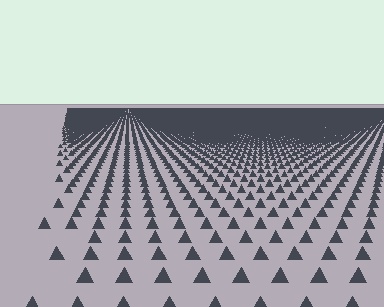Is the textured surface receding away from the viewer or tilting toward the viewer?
The surface is receding away from the viewer. Texture elements get smaller and denser toward the top.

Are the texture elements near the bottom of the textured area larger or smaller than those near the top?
Larger. Near the bottom, elements are closer to the viewer and appear at a bigger on-screen size.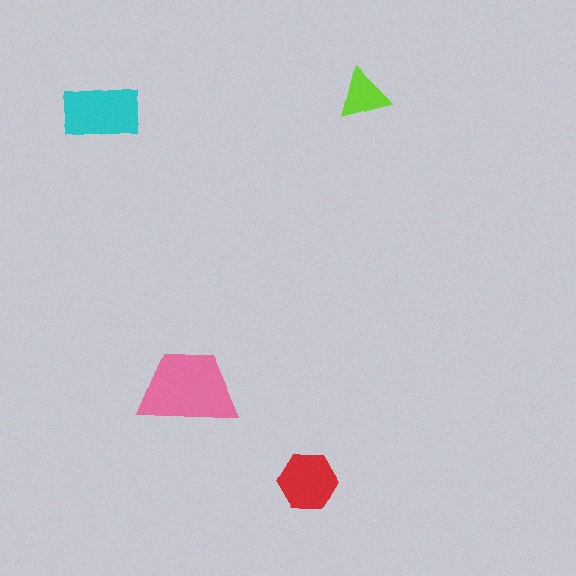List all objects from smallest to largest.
The lime triangle, the red hexagon, the cyan rectangle, the pink trapezoid.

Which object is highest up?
The lime triangle is topmost.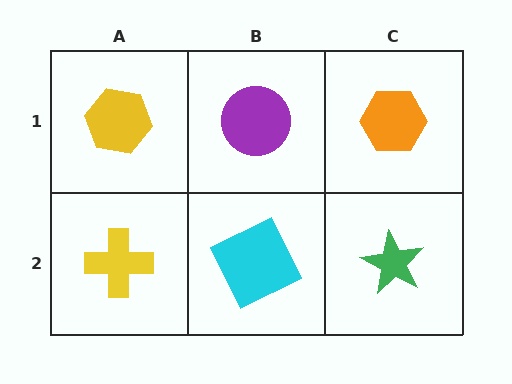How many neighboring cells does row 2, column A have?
2.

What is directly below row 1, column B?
A cyan square.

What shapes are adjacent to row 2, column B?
A purple circle (row 1, column B), a yellow cross (row 2, column A), a green star (row 2, column C).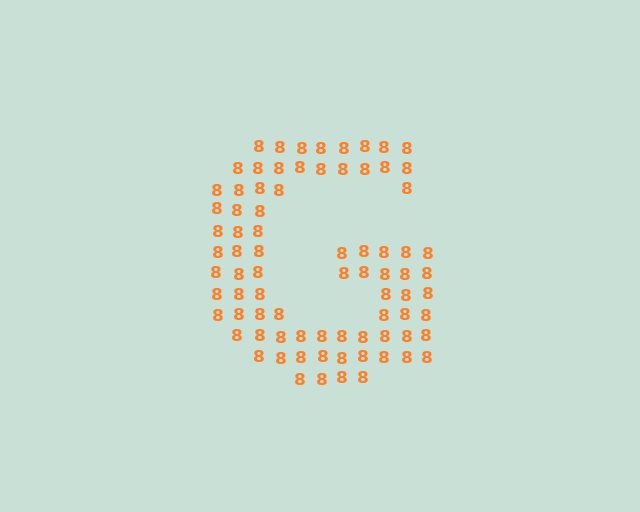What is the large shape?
The large shape is the letter G.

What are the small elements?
The small elements are digit 8's.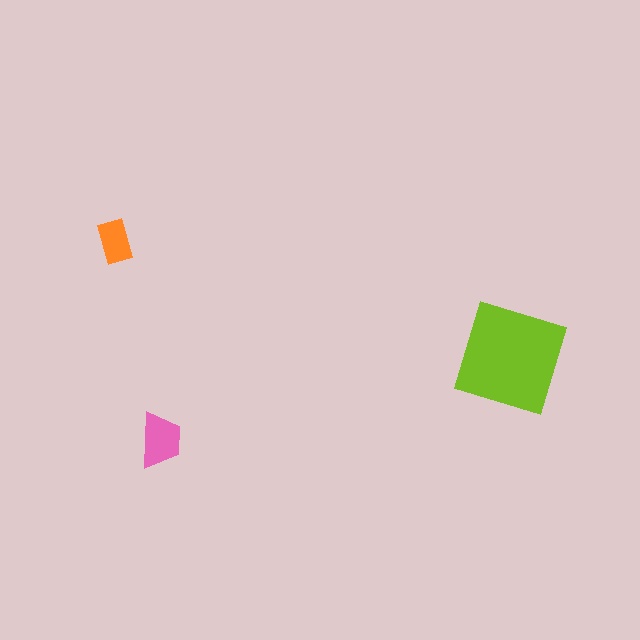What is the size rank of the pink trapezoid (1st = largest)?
2nd.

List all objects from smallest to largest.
The orange rectangle, the pink trapezoid, the lime diamond.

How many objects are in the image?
There are 3 objects in the image.